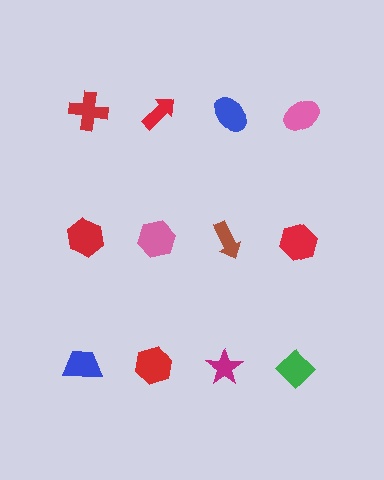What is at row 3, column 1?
A blue trapezoid.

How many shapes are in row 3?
4 shapes.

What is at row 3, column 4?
A green diamond.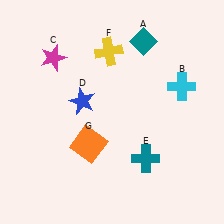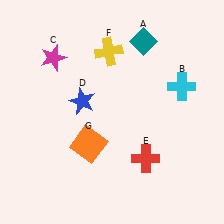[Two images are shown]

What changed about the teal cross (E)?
In Image 1, E is teal. In Image 2, it changed to red.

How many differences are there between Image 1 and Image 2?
There is 1 difference between the two images.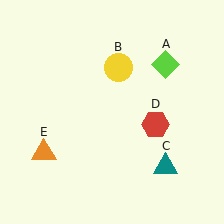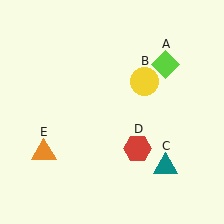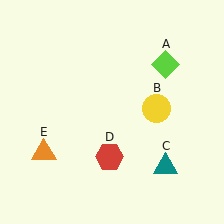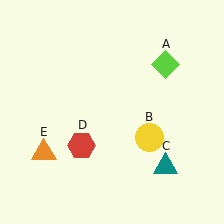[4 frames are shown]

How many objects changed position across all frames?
2 objects changed position: yellow circle (object B), red hexagon (object D).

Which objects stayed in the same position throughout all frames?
Lime diamond (object A) and teal triangle (object C) and orange triangle (object E) remained stationary.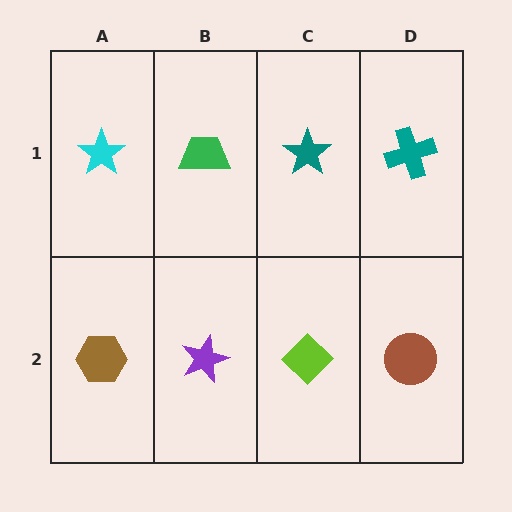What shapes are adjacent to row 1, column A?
A brown hexagon (row 2, column A), a green trapezoid (row 1, column B).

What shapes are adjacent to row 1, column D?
A brown circle (row 2, column D), a teal star (row 1, column C).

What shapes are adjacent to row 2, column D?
A teal cross (row 1, column D), a lime diamond (row 2, column C).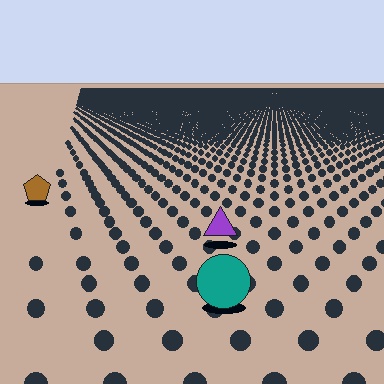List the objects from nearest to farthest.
From nearest to farthest: the teal circle, the purple triangle, the brown pentagon.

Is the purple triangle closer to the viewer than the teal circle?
No. The teal circle is closer — you can tell from the texture gradient: the ground texture is coarser near it.